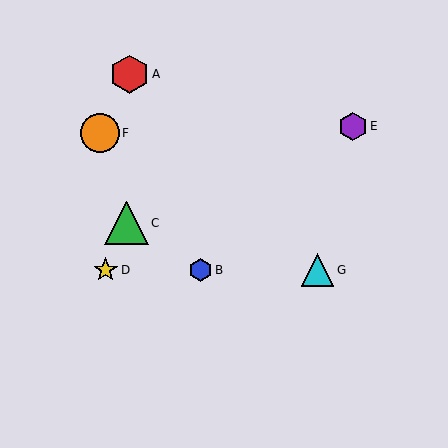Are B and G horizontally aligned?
Yes, both are at y≈270.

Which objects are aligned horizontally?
Objects B, D, G are aligned horizontally.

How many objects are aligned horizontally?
3 objects (B, D, G) are aligned horizontally.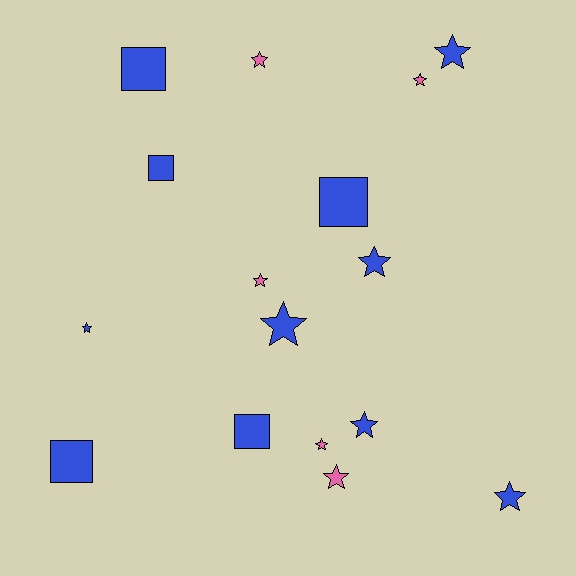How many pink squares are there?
There are no pink squares.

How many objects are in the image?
There are 16 objects.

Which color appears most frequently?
Blue, with 11 objects.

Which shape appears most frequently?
Star, with 11 objects.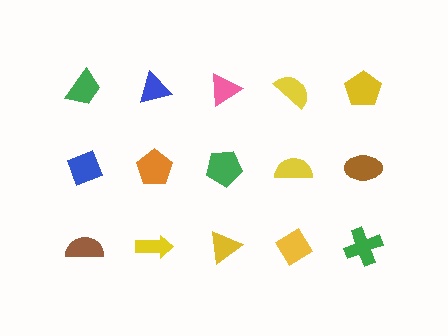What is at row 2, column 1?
A blue diamond.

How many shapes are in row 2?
5 shapes.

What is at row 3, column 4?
A yellow diamond.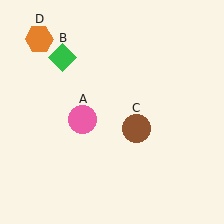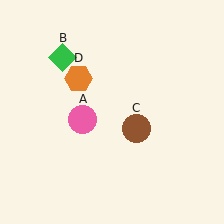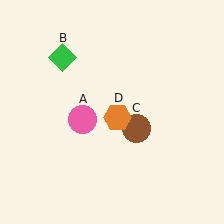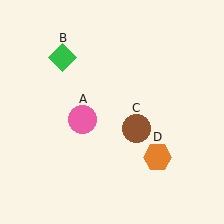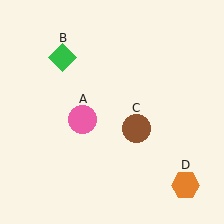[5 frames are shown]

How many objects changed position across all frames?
1 object changed position: orange hexagon (object D).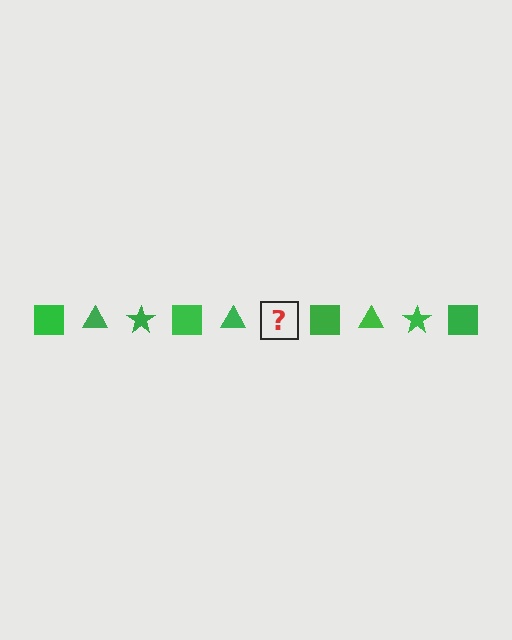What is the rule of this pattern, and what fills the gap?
The rule is that the pattern cycles through square, triangle, star shapes in green. The gap should be filled with a green star.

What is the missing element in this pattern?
The missing element is a green star.